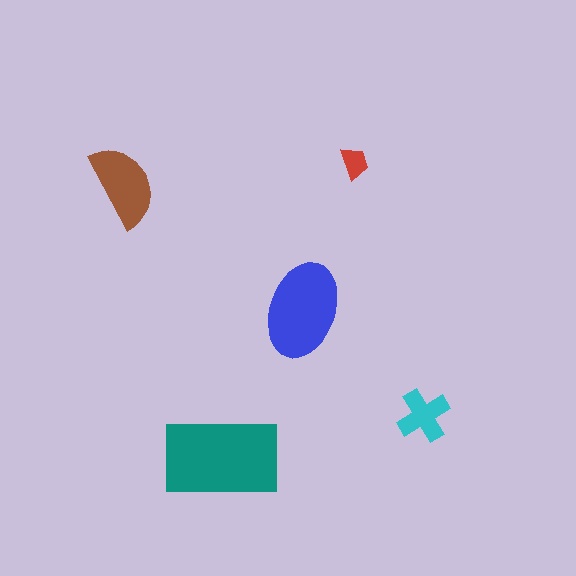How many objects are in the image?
There are 5 objects in the image.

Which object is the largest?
The teal rectangle.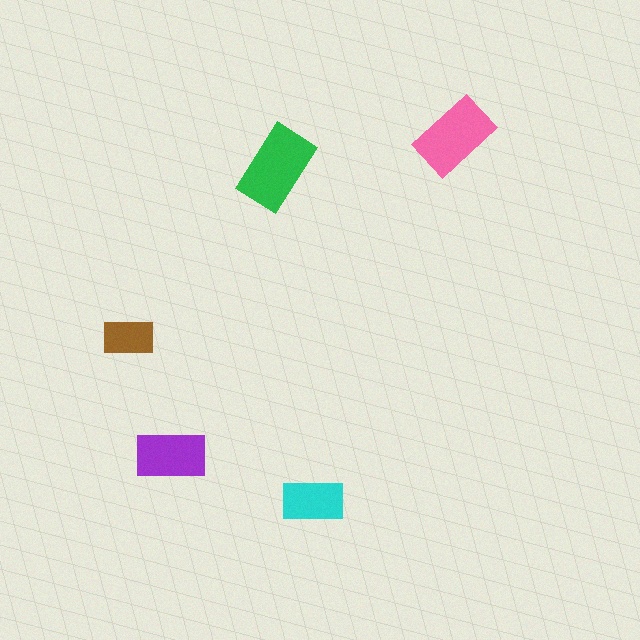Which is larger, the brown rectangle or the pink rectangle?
The pink one.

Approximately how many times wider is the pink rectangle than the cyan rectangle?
About 1.5 times wider.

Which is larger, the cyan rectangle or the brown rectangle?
The cyan one.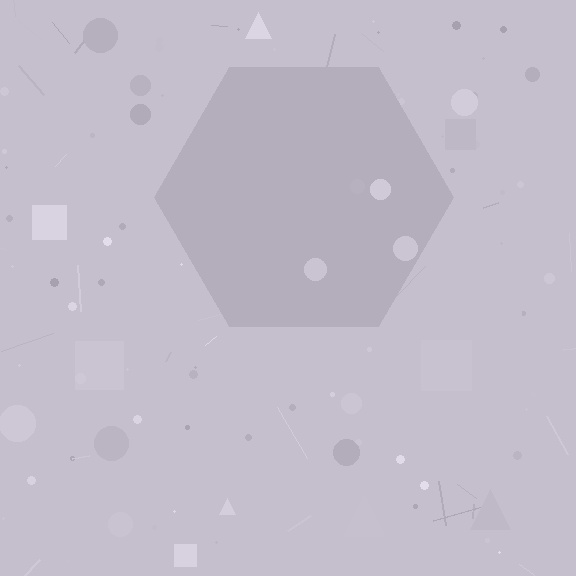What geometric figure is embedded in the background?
A hexagon is embedded in the background.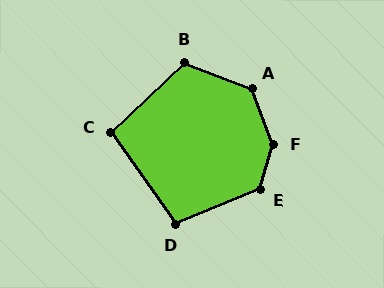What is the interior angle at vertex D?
Approximately 103 degrees (obtuse).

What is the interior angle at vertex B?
Approximately 115 degrees (obtuse).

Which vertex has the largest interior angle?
F, at approximately 142 degrees.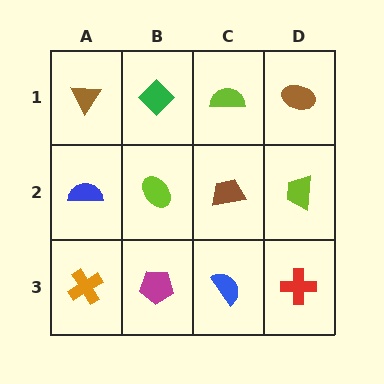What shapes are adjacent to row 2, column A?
A brown triangle (row 1, column A), an orange cross (row 3, column A), a lime ellipse (row 2, column B).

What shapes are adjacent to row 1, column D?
A lime trapezoid (row 2, column D), a lime semicircle (row 1, column C).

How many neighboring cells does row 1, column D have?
2.